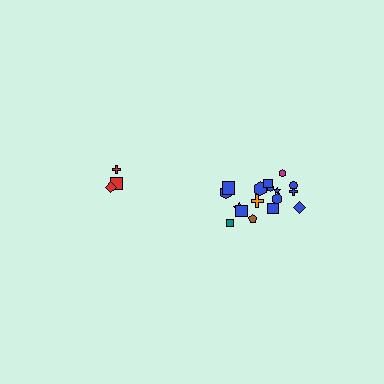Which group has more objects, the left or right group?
The right group.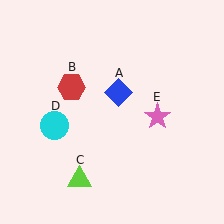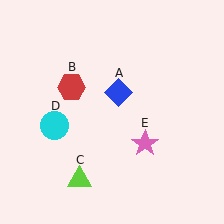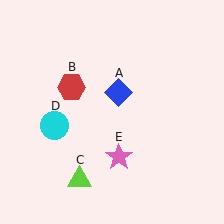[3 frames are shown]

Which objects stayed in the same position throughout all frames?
Blue diamond (object A) and red hexagon (object B) and lime triangle (object C) and cyan circle (object D) remained stationary.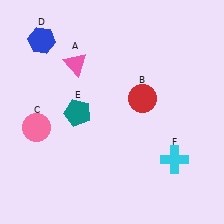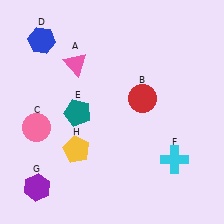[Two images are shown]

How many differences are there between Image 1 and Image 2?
There are 2 differences between the two images.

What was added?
A purple hexagon (G), a yellow pentagon (H) were added in Image 2.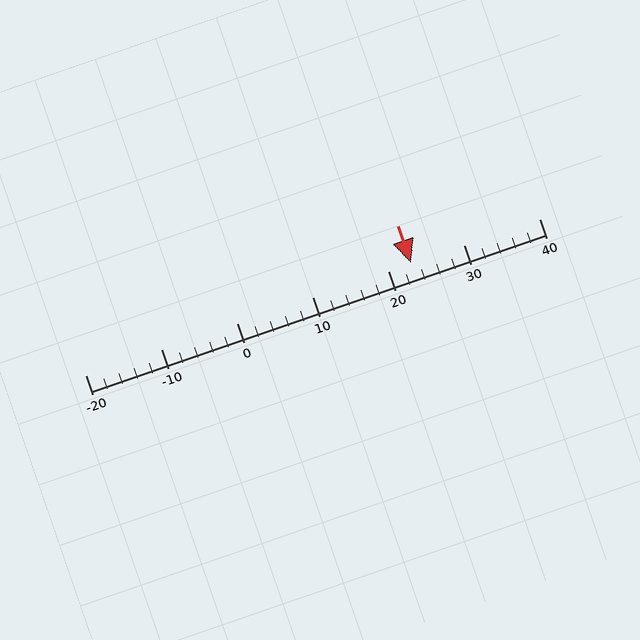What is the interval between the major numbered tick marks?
The major tick marks are spaced 10 units apart.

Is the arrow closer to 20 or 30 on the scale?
The arrow is closer to 20.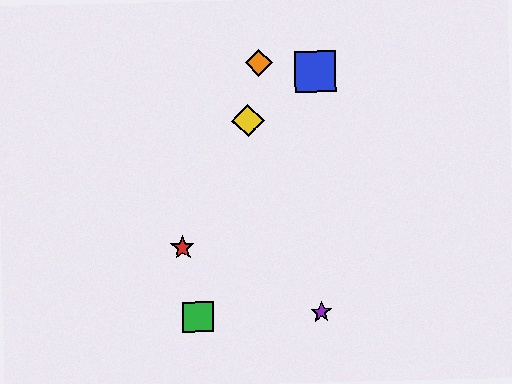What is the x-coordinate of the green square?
The green square is at x≈198.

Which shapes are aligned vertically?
The blue square, the purple star are aligned vertically.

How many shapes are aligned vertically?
2 shapes (the blue square, the purple star) are aligned vertically.